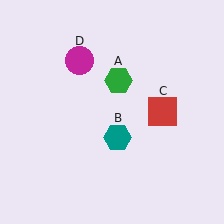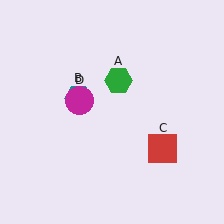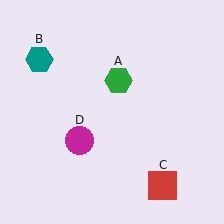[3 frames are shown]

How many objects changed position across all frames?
3 objects changed position: teal hexagon (object B), red square (object C), magenta circle (object D).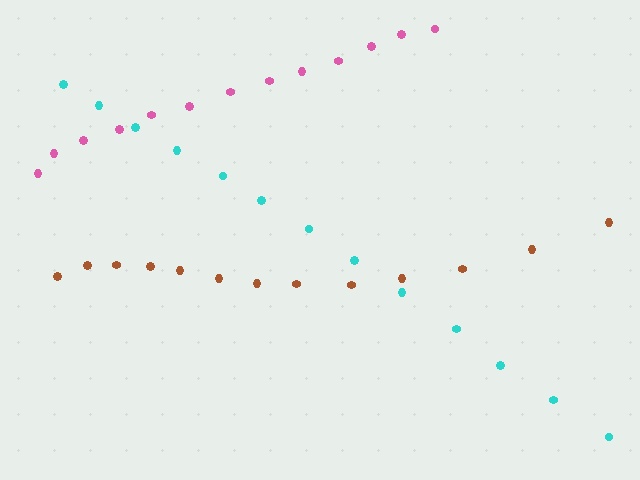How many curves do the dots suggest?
There are 3 distinct paths.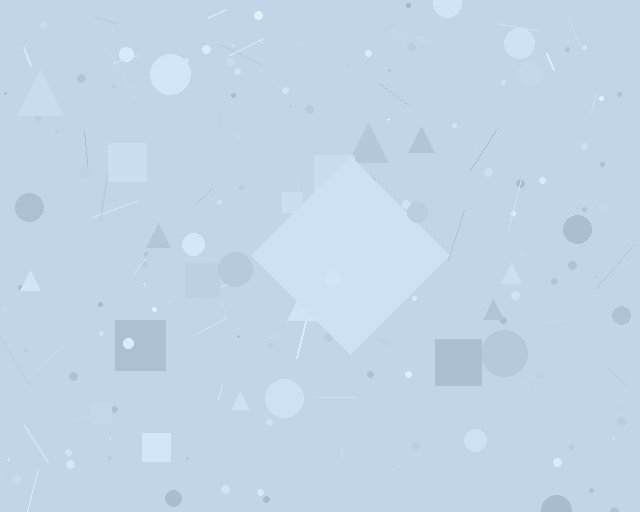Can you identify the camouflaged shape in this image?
The camouflaged shape is a diamond.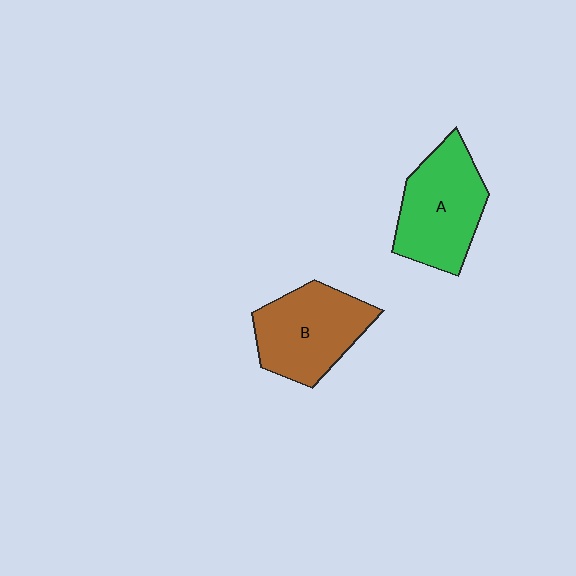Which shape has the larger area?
Shape A (green).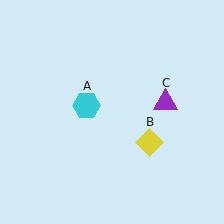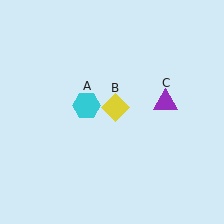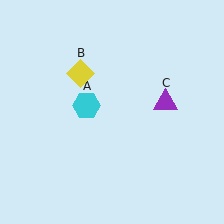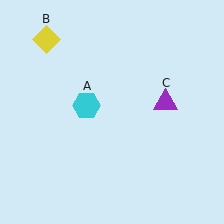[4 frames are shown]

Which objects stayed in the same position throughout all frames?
Cyan hexagon (object A) and purple triangle (object C) remained stationary.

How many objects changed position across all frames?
1 object changed position: yellow diamond (object B).